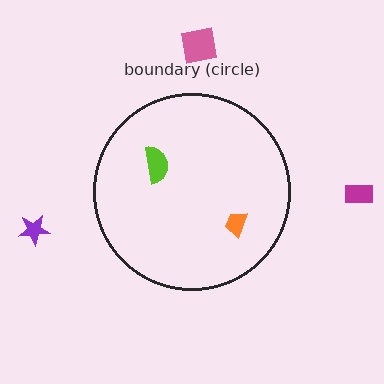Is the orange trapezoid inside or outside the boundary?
Inside.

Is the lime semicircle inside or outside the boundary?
Inside.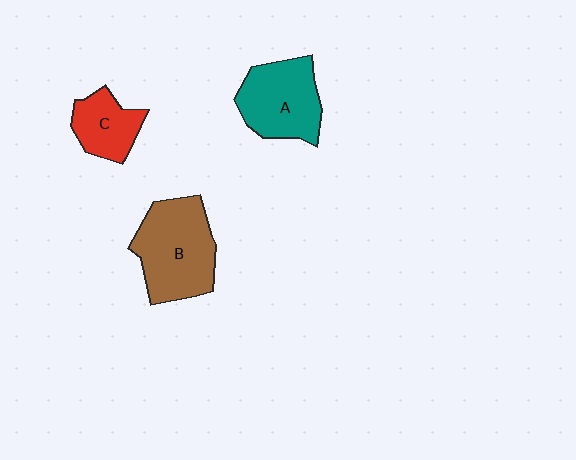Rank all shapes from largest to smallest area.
From largest to smallest: B (brown), A (teal), C (red).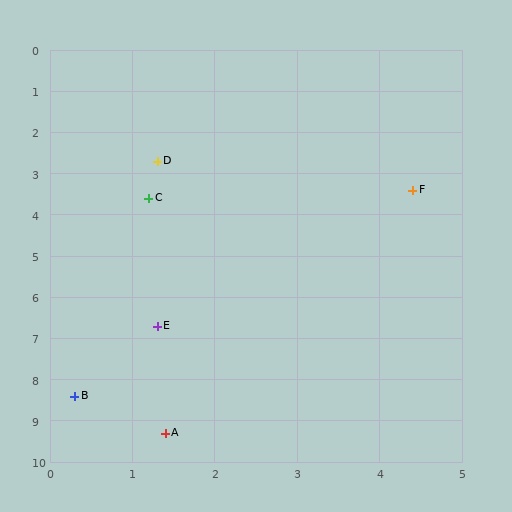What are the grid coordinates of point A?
Point A is at approximately (1.4, 9.3).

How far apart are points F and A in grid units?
Points F and A are about 6.6 grid units apart.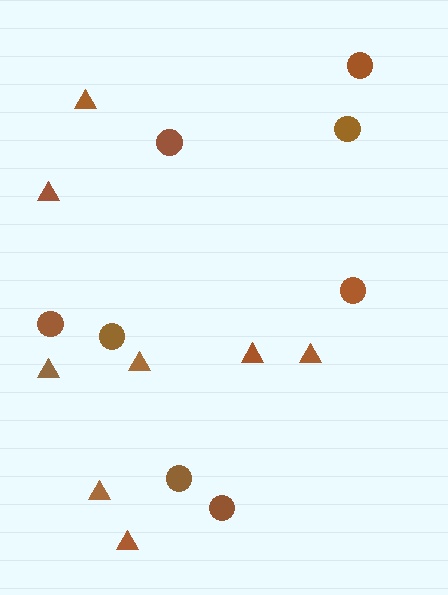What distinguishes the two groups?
There are 2 groups: one group of triangles (8) and one group of circles (8).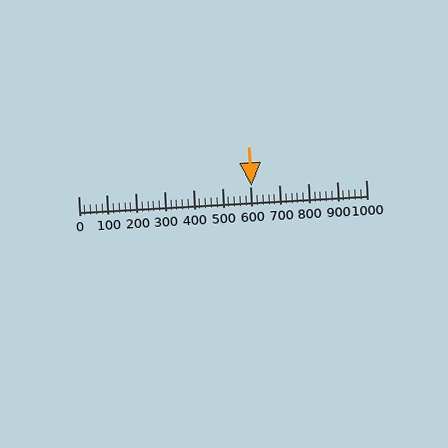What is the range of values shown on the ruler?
The ruler shows values from 0 to 1000.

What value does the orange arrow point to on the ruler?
The orange arrow points to approximately 602.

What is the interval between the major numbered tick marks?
The major tick marks are spaced 100 units apart.